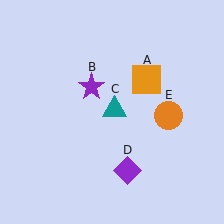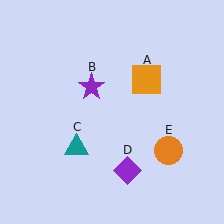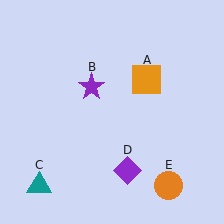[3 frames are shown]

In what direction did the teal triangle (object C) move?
The teal triangle (object C) moved down and to the left.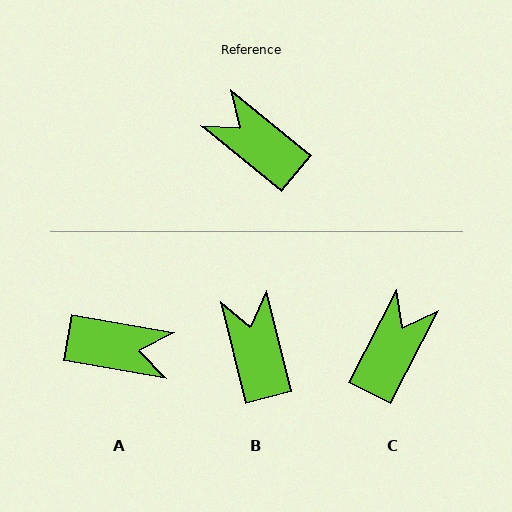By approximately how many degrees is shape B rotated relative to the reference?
Approximately 37 degrees clockwise.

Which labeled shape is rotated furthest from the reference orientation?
A, about 151 degrees away.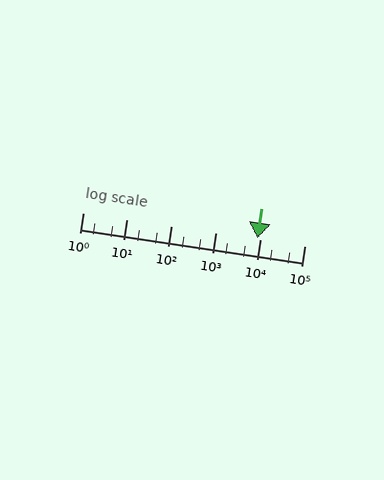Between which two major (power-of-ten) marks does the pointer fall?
The pointer is between 1000 and 10000.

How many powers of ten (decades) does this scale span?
The scale spans 5 decades, from 1 to 100000.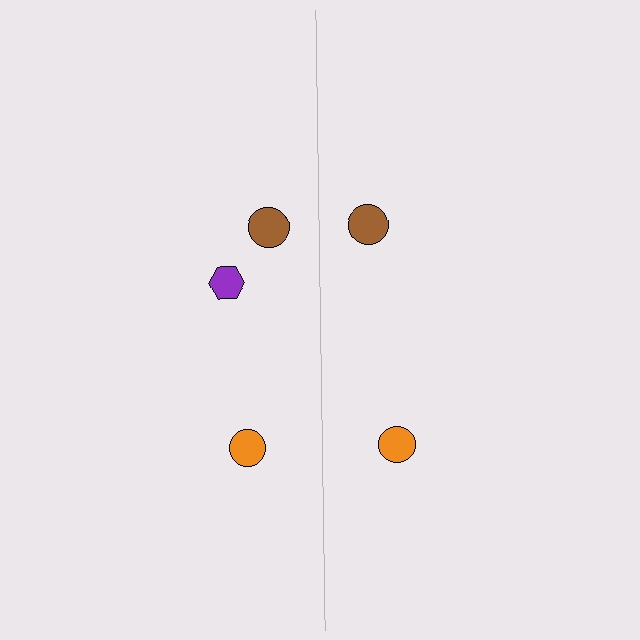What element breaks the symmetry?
A purple hexagon is missing from the right side.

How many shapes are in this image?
There are 5 shapes in this image.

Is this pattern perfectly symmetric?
No, the pattern is not perfectly symmetric. A purple hexagon is missing from the right side.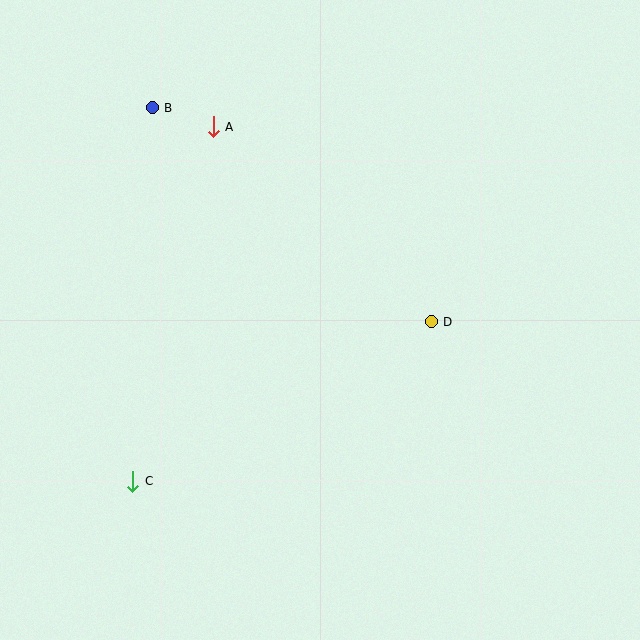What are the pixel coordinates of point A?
Point A is at (213, 127).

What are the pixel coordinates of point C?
Point C is at (133, 481).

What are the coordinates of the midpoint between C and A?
The midpoint between C and A is at (173, 304).